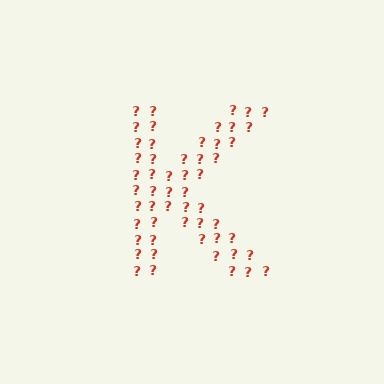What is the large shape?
The large shape is the letter K.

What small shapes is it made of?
It is made of small question marks.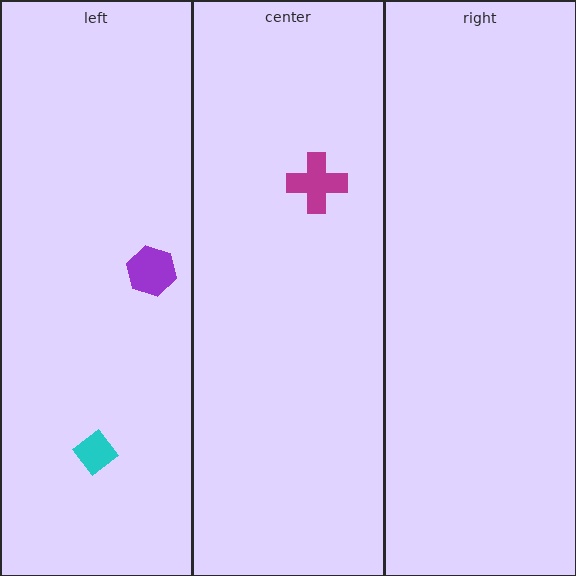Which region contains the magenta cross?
The center region.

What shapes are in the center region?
The magenta cross.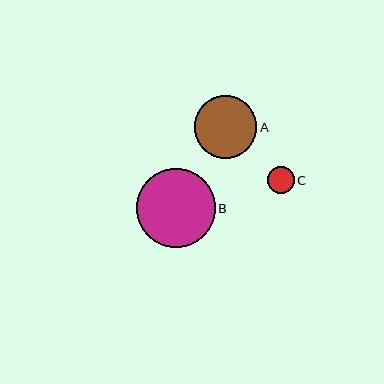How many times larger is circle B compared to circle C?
Circle B is approximately 2.9 times the size of circle C.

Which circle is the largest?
Circle B is the largest with a size of approximately 79 pixels.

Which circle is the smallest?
Circle C is the smallest with a size of approximately 27 pixels.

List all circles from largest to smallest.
From largest to smallest: B, A, C.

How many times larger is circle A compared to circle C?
Circle A is approximately 2.3 times the size of circle C.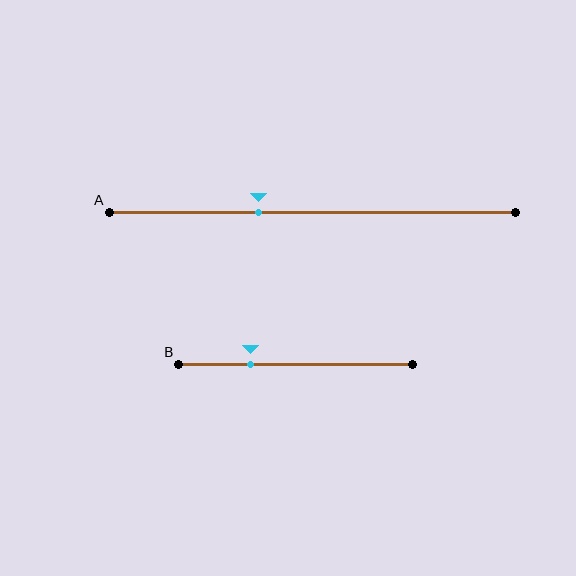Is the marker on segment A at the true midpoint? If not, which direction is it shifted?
No, the marker on segment A is shifted to the left by about 13% of the segment length.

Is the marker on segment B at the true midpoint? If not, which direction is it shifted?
No, the marker on segment B is shifted to the left by about 20% of the segment length.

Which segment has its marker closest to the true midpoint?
Segment A has its marker closest to the true midpoint.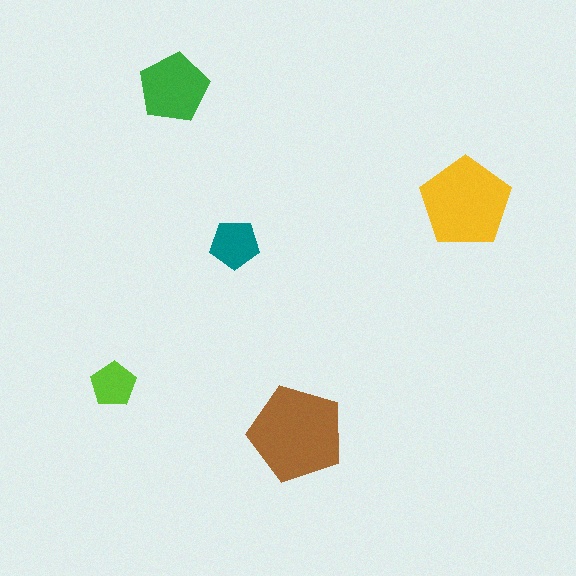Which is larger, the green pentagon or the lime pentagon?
The green one.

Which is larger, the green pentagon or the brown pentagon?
The brown one.